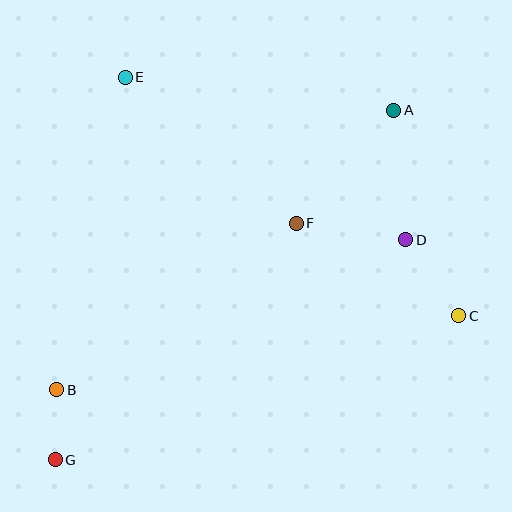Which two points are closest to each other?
Points B and G are closest to each other.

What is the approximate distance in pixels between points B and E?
The distance between B and E is approximately 320 pixels.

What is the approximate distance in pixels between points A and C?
The distance between A and C is approximately 216 pixels.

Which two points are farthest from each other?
Points A and G are farthest from each other.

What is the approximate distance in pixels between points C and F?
The distance between C and F is approximately 187 pixels.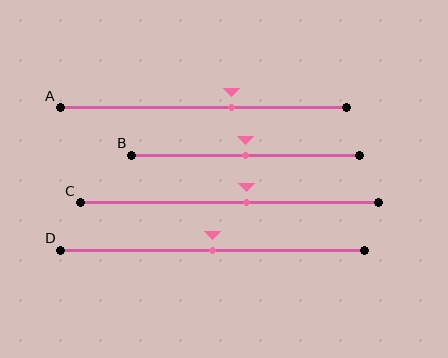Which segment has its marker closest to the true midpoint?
Segment B has its marker closest to the true midpoint.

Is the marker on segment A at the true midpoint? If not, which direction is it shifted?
No, the marker on segment A is shifted to the right by about 10% of the segment length.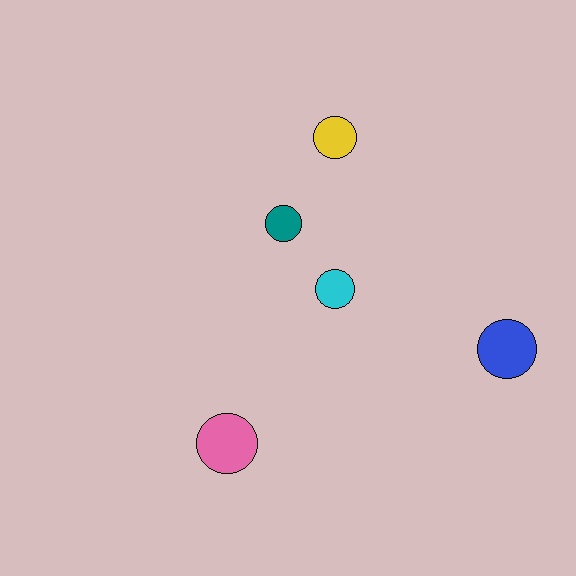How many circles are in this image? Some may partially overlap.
There are 5 circles.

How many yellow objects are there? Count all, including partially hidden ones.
There is 1 yellow object.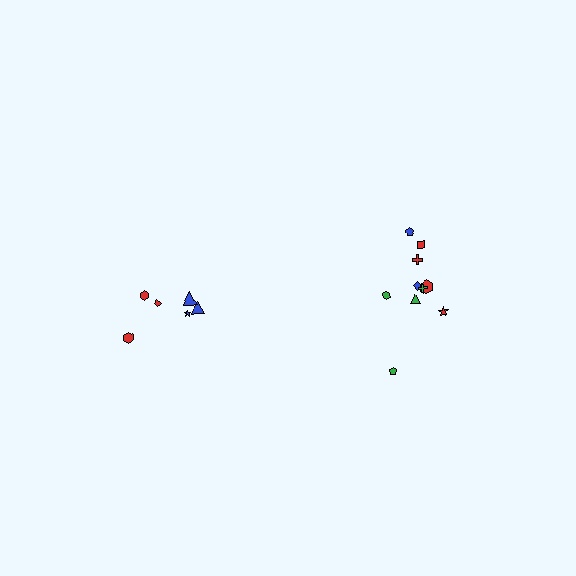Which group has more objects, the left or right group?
The right group.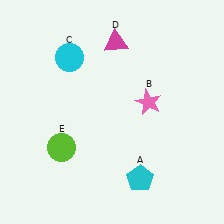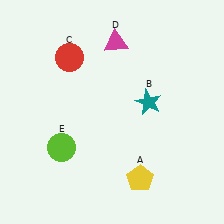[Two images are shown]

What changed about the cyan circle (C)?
In Image 1, C is cyan. In Image 2, it changed to red.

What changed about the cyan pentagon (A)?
In Image 1, A is cyan. In Image 2, it changed to yellow.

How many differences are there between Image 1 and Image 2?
There are 3 differences between the two images.